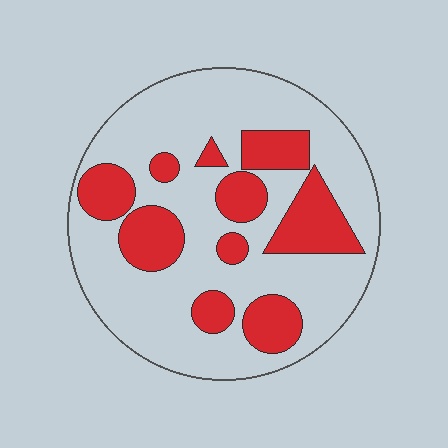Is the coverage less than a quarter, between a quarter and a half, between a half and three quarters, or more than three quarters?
Between a quarter and a half.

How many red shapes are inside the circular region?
10.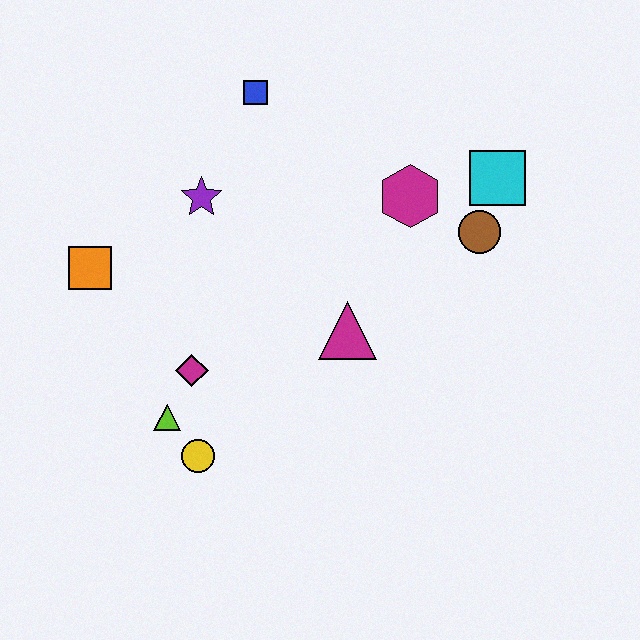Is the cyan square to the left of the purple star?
No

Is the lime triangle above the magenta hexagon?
No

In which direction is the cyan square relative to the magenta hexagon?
The cyan square is to the right of the magenta hexagon.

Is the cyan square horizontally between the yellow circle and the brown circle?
No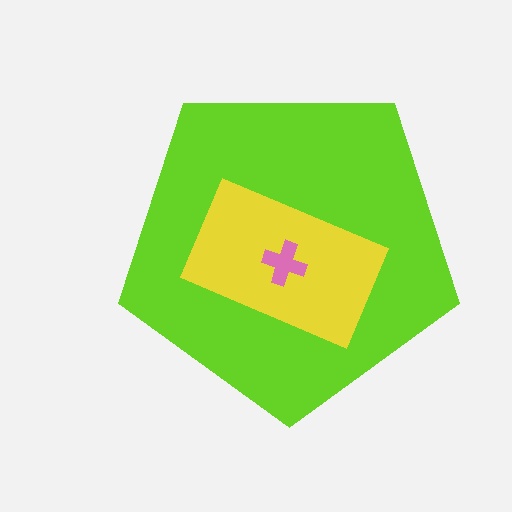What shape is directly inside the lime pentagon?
The yellow rectangle.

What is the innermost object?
The pink cross.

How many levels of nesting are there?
3.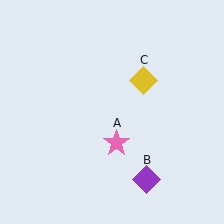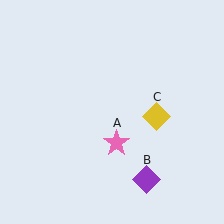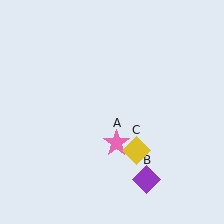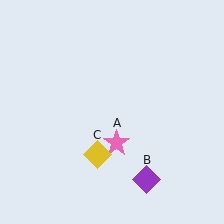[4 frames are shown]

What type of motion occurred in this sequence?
The yellow diamond (object C) rotated clockwise around the center of the scene.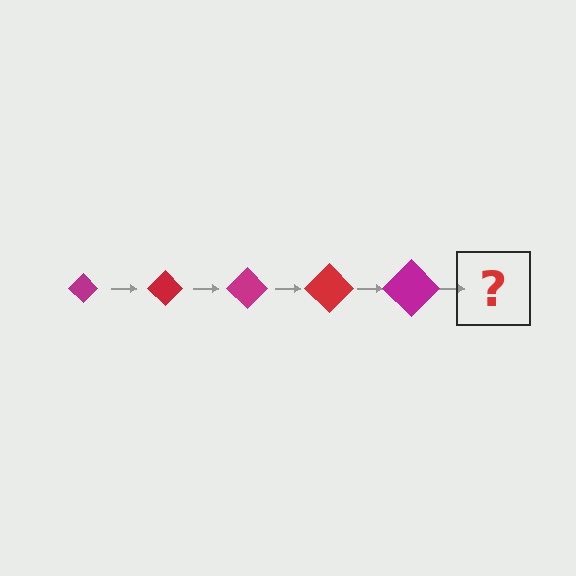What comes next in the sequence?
The next element should be a red diamond, larger than the previous one.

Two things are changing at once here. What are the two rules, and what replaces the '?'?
The two rules are that the diamond grows larger each step and the color cycles through magenta and red. The '?' should be a red diamond, larger than the previous one.